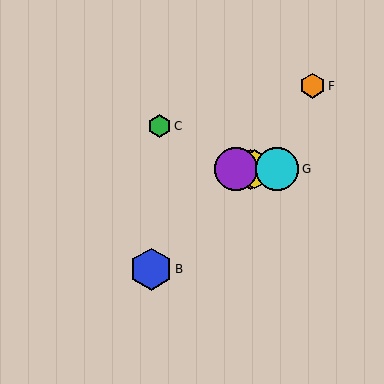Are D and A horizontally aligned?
Yes, both are at y≈169.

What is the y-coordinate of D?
Object D is at y≈169.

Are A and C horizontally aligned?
No, A is at y≈169 and C is at y≈126.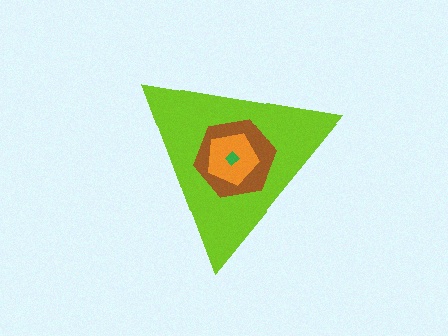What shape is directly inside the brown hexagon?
The orange pentagon.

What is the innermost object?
The green diamond.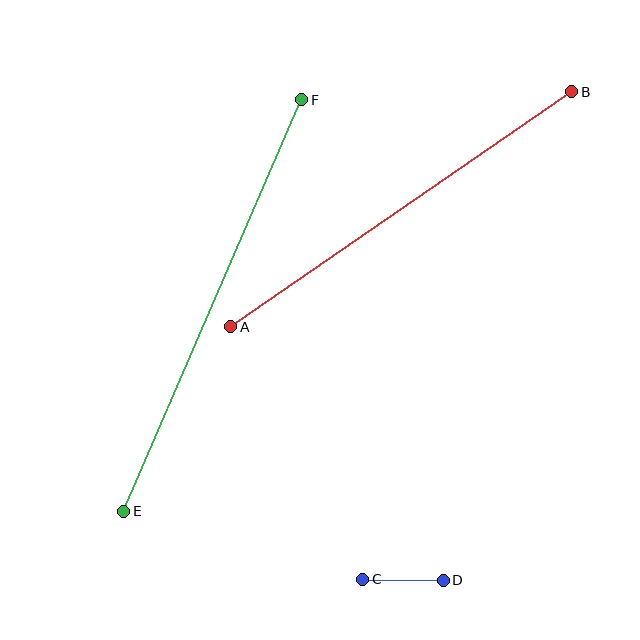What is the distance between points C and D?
The distance is approximately 80 pixels.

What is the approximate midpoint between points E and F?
The midpoint is at approximately (213, 305) pixels.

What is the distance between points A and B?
The distance is approximately 414 pixels.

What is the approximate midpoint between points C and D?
The midpoint is at approximately (403, 580) pixels.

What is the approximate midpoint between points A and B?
The midpoint is at approximately (401, 209) pixels.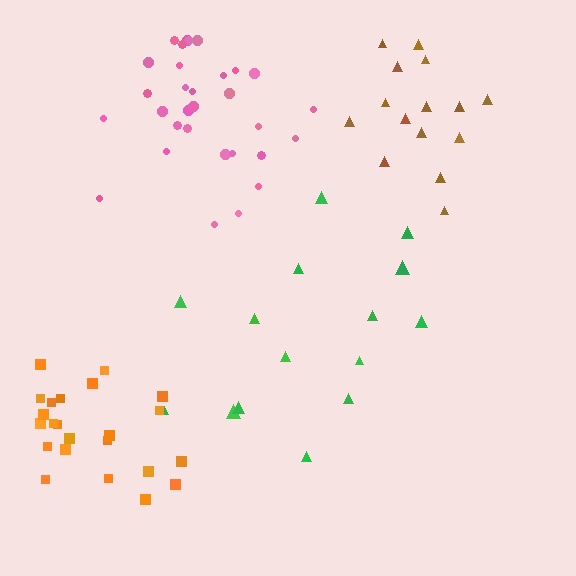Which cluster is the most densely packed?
Pink.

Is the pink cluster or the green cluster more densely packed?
Pink.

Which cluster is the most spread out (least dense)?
Green.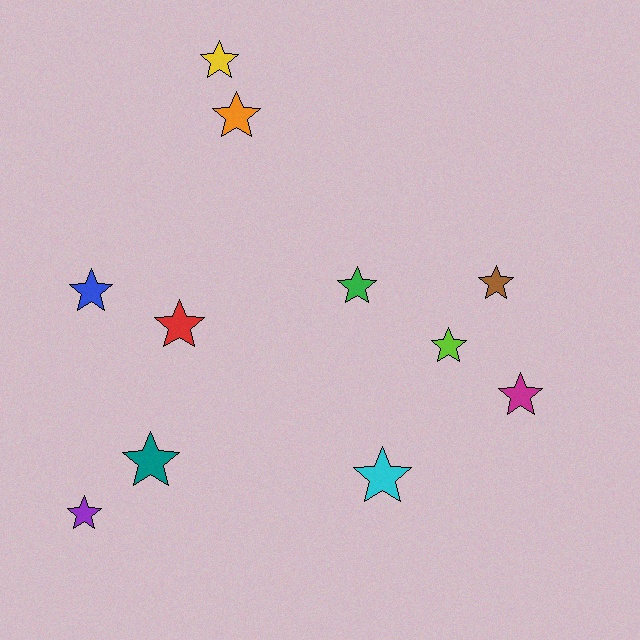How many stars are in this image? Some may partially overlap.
There are 11 stars.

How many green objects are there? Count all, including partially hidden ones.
There is 1 green object.